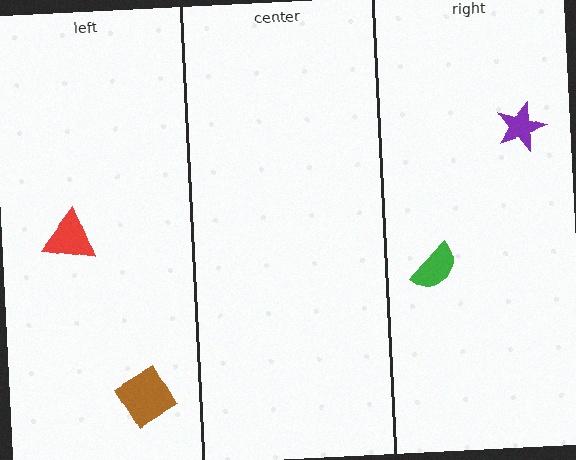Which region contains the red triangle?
The left region.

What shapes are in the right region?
The purple star, the green semicircle.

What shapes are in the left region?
The red triangle, the brown diamond.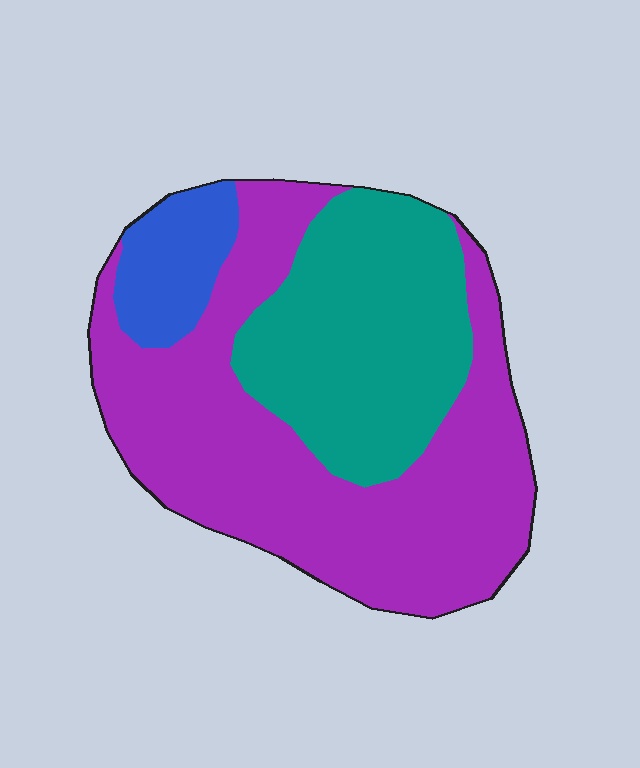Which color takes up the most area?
Purple, at roughly 55%.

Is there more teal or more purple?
Purple.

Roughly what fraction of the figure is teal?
Teal covers roughly 35% of the figure.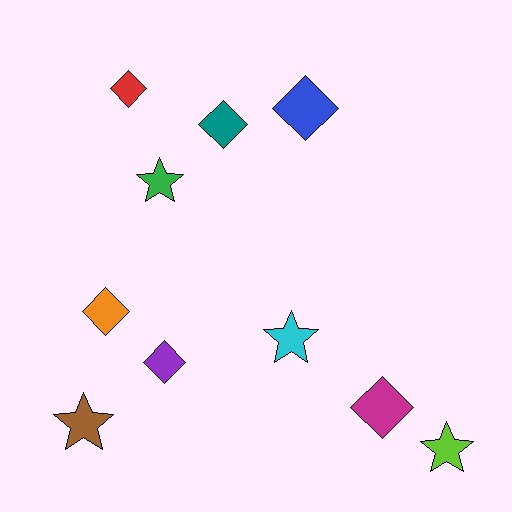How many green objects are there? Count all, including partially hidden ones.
There is 1 green object.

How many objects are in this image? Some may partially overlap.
There are 10 objects.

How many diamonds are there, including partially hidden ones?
There are 6 diamonds.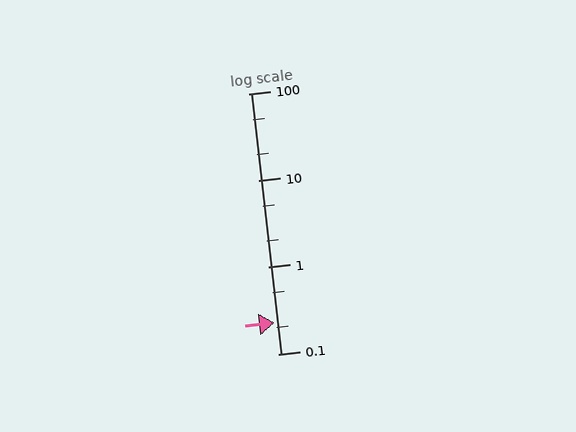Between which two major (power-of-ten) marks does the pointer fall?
The pointer is between 0.1 and 1.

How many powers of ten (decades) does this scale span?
The scale spans 3 decades, from 0.1 to 100.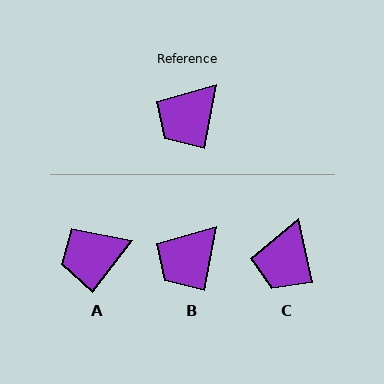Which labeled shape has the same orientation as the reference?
B.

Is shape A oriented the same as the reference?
No, it is off by about 27 degrees.